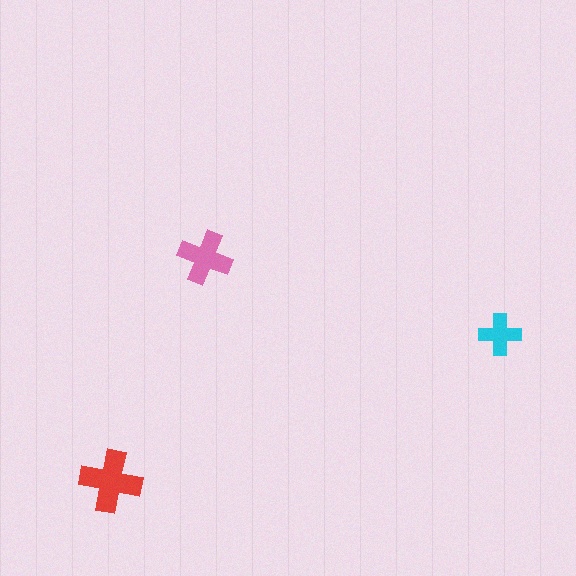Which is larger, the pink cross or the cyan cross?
The pink one.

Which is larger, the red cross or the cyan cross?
The red one.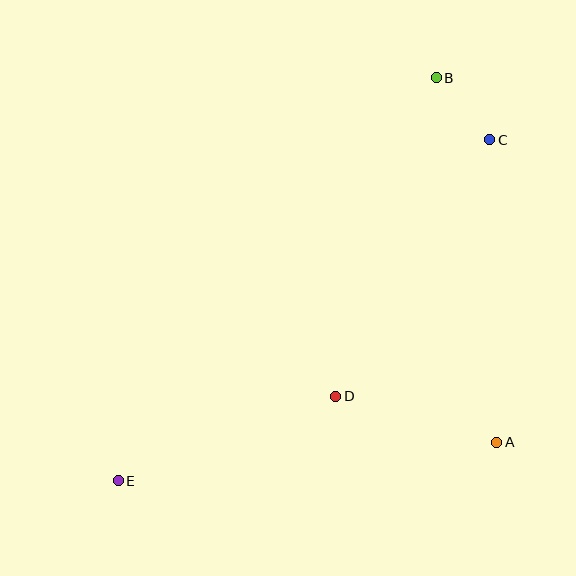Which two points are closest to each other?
Points B and C are closest to each other.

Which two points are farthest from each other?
Points B and E are farthest from each other.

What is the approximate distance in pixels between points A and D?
The distance between A and D is approximately 167 pixels.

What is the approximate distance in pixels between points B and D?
The distance between B and D is approximately 334 pixels.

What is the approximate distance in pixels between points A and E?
The distance between A and E is approximately 381 pixels.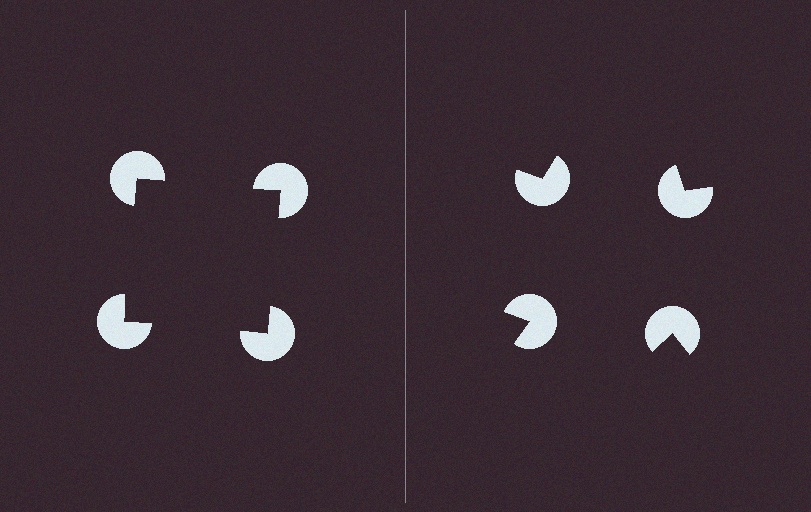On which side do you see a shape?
An illusory square appears on the left side. On the right side the wedge cuts are rotated, so no coherent shape forms.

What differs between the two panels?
The pac-man discs are positioned identically on both sides; only the wedge orientations differ. On the left they align to a square; on the right they are misaligned.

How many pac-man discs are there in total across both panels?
8 — 4 on each side.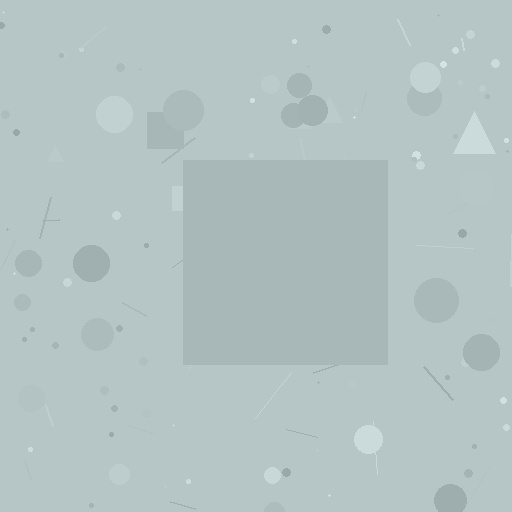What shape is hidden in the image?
A square is hidden in the image.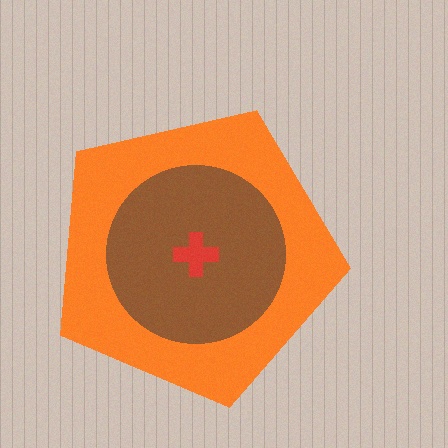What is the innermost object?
The red cross.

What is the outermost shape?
The orange pentagon.